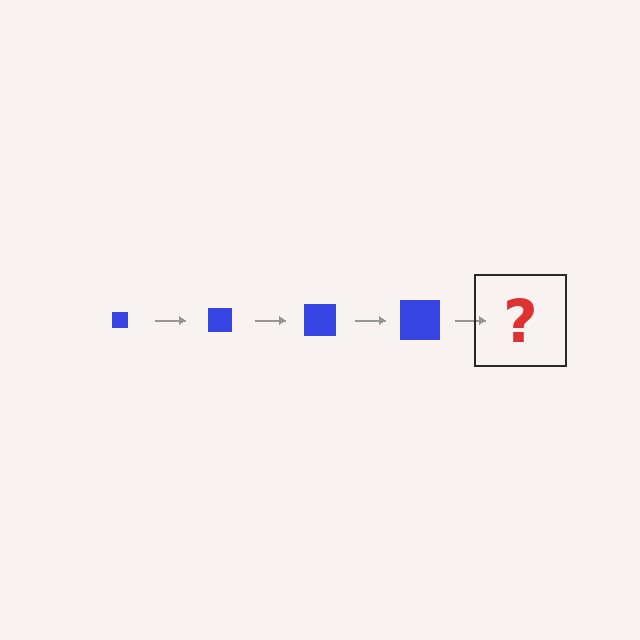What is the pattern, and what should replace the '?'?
The pattern is that the square gets progressively larger each step. The '?' should be a blue square, larger than the previous one.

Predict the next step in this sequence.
The next step is a blue square, larger than the previous one.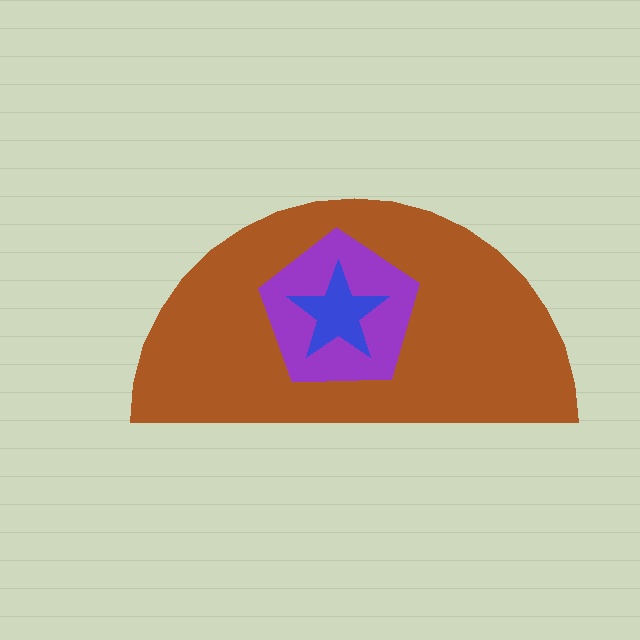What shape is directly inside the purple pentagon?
The blue star.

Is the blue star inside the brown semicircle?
Yes.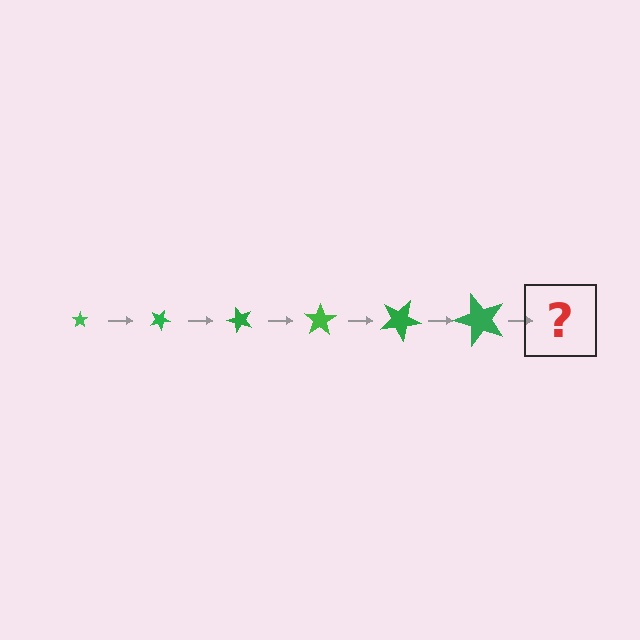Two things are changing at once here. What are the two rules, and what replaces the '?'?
The two rules are that the star grows larger each step and it rotates 25 degrees each step. The '?' should be a star, larger than the previous one and rotated 150 degrees from the start.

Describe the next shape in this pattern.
It should be a star, larger than the previous one and rotated 150 degrees from the start.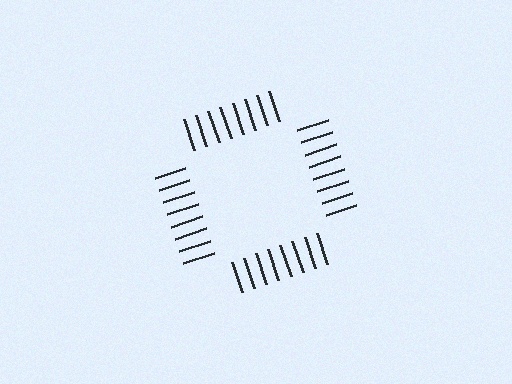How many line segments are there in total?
32 — 8 along each of the 4 edges.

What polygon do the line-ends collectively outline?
An illusory square — the line segments terminate on its edges but no continuous stroke is drawn.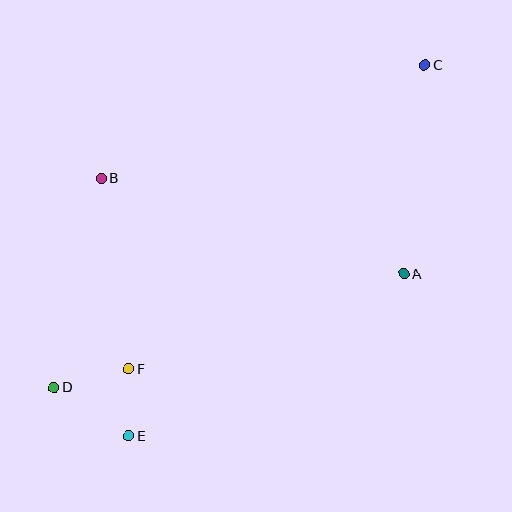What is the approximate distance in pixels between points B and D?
The distance between B and D is approximately 214 pixels.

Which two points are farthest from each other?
Points C and D are farthest from each other.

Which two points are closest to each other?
Points E and F are closest to each other.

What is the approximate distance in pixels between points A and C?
The distance between A and C is approximately 210 pixels.